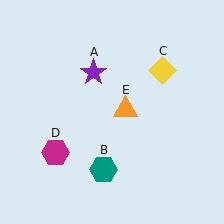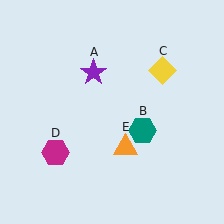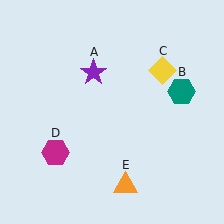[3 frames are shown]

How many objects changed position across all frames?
2 objects changed position: teal hexagon (object B), orange triangle (object E).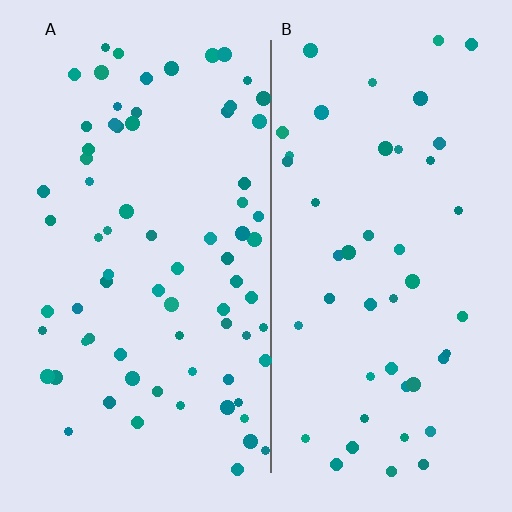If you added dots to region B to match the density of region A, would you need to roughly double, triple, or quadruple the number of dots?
Approximately double.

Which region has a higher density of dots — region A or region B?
A (the left).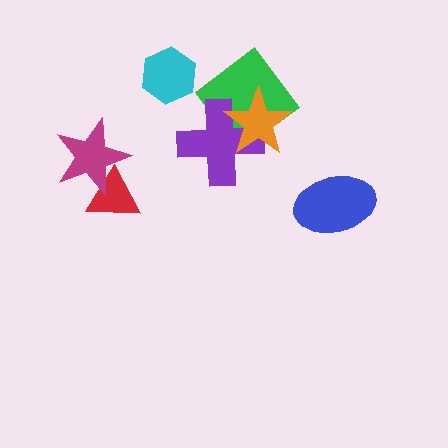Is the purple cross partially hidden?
Yes, it is partially covered by another shape.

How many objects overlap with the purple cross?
2 objects overlap with the purple cross.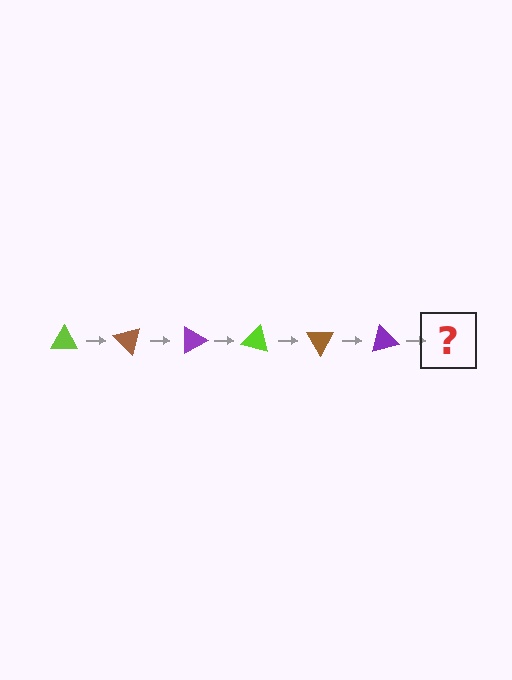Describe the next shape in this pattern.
It should be a lime triangle, rotated 270 degrees from the start.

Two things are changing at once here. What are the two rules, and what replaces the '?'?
The two rules are that it rotates 45 degrees each step and the color cycles through lime, brown, and purple. The '?' should be a lime triangle, rotated 270 degrees from the start.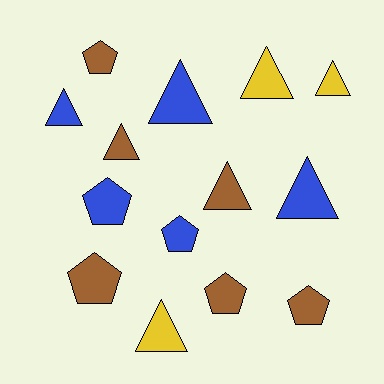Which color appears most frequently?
Brown, with 6 objects.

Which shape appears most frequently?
Triangle, with 8 objects.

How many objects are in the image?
There are 14 objects.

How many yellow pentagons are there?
There are no yellow pentagons.